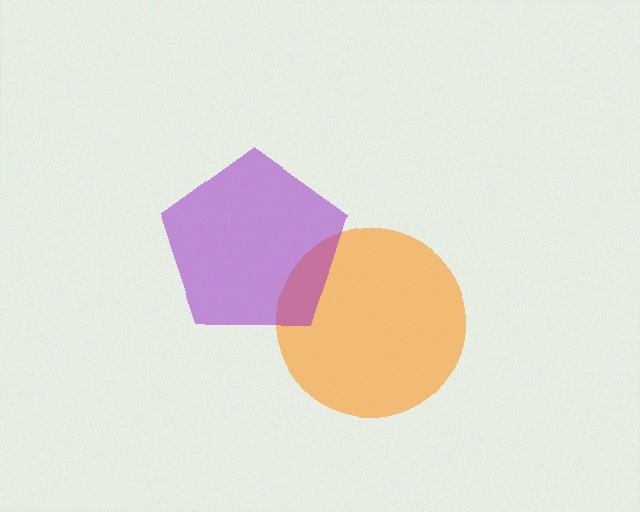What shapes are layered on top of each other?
The layered shapes are: an orange circle, a purple pentagon.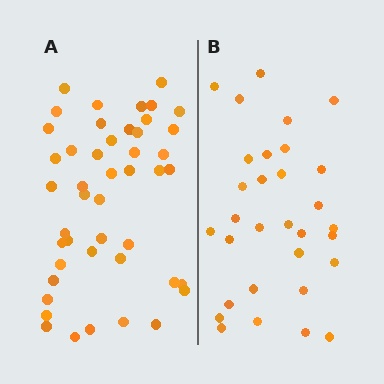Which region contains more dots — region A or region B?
Region A (the left region) has more dots.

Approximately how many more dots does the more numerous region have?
Region A has approximately 15 more dots than region B.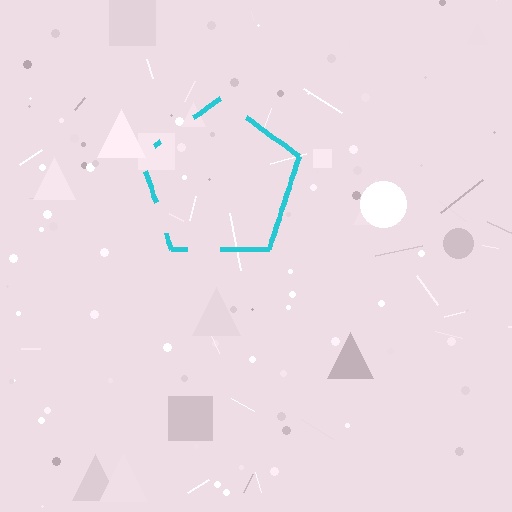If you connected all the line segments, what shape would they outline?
They would outline a pentagon.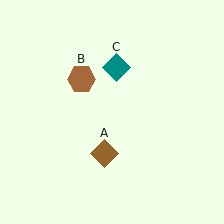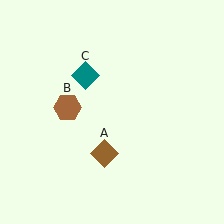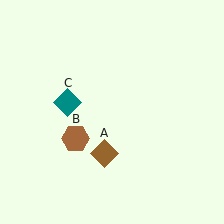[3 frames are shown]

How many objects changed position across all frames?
2 objects changed position: brown hexagon (object B), teal diamond (object C).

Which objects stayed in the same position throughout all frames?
Brown diamond (object A) remained stationary.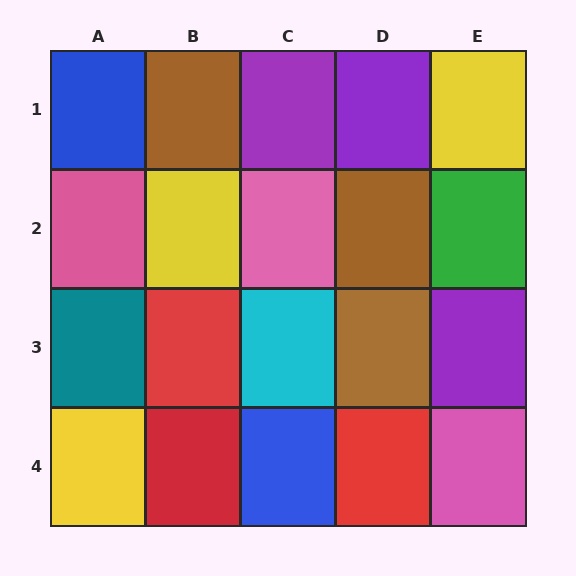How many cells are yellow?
3 cells are yellow.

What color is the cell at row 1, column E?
Yellow.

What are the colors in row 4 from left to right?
Yellow, red, blue, red, pink.